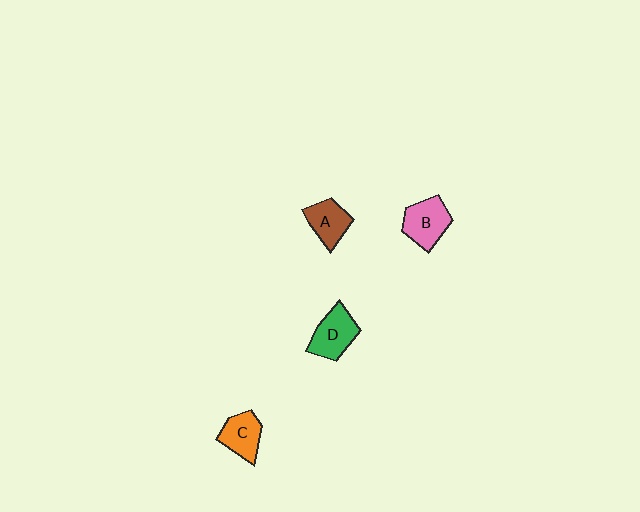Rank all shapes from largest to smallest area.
From largest to smallest: D (green), B (pink), C (orange), A (brown).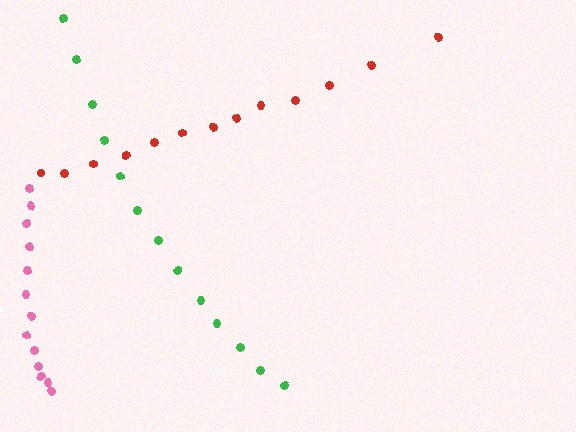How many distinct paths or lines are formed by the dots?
There are 3 distinct paths.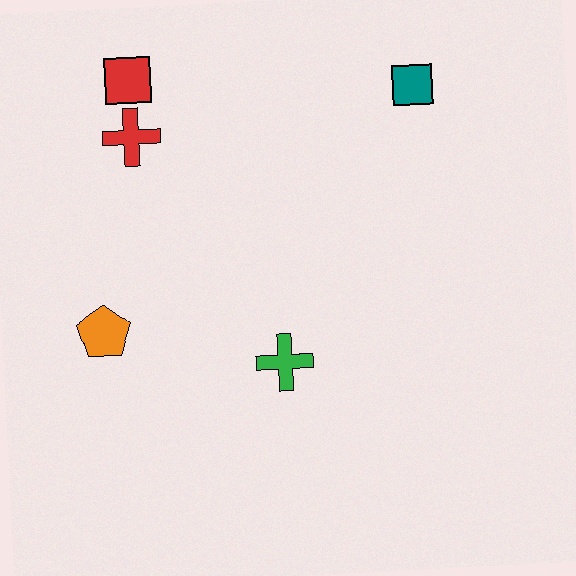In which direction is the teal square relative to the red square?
The teal square is to the right of the red square.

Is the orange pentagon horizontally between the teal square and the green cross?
No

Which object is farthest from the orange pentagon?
The teal square is farthest from the orange pentagon.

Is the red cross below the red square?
Yes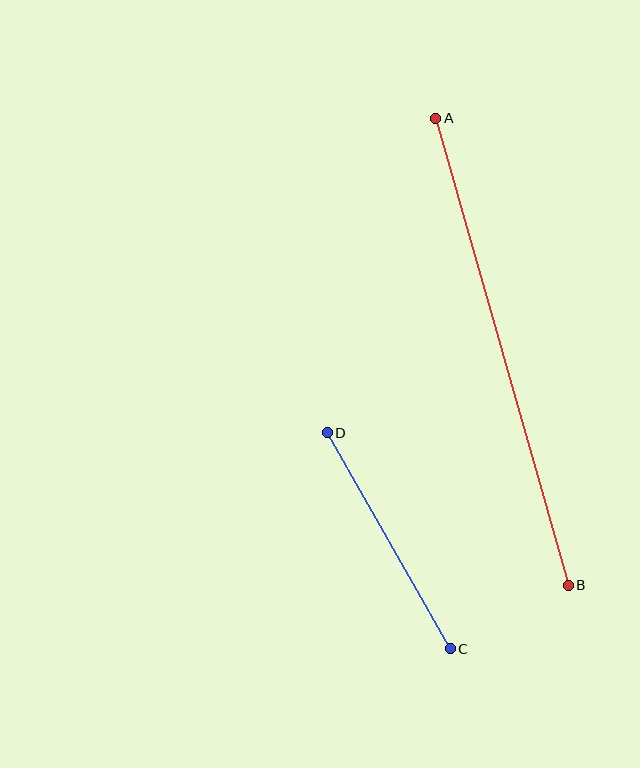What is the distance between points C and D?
The distance is approximately 249 pixels.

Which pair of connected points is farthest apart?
Points A and B are farthest apart.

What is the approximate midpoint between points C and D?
The midpoint is at approximately (389, 541) pixels.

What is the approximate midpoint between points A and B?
The midpoint is at approximately (502, 352) pixels.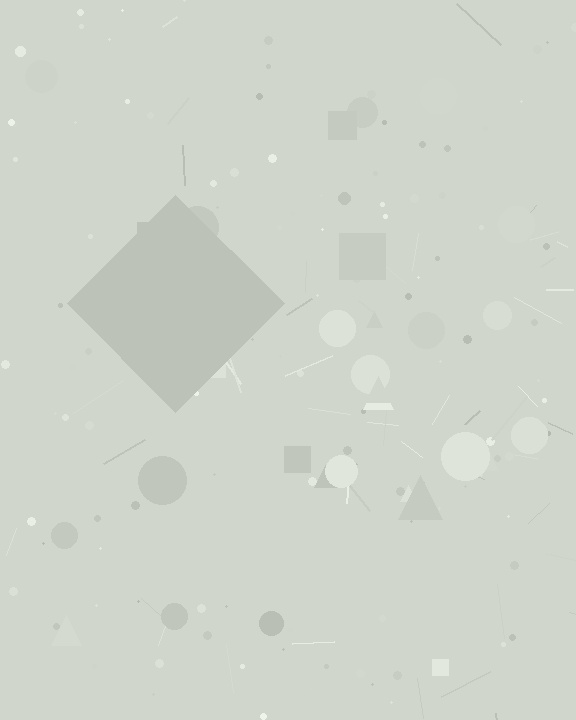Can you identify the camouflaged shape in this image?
The camouflaged shape is a diamond.